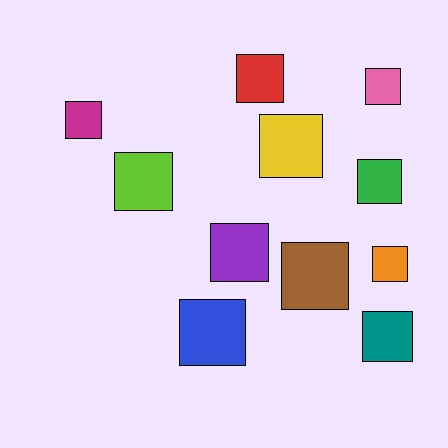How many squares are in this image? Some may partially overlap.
There are 11 squares.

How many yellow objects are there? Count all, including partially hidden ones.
There is 1 yellow object.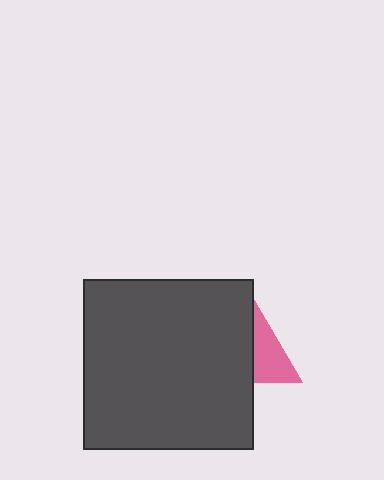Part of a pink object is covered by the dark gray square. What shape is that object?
It is a triangle.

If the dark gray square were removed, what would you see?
You would see the complete pink triangle.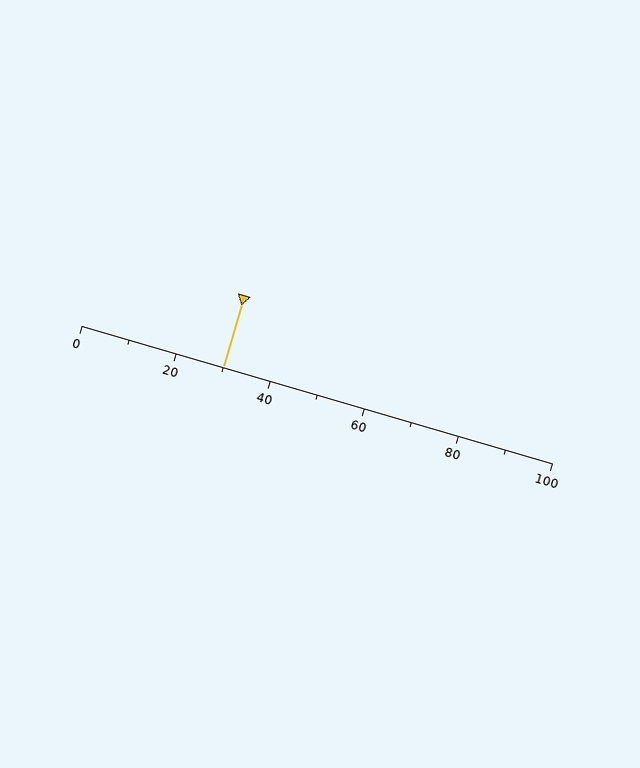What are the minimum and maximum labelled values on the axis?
The axis runs from 0 to 100.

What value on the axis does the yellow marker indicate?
The marker indicates approximately 30.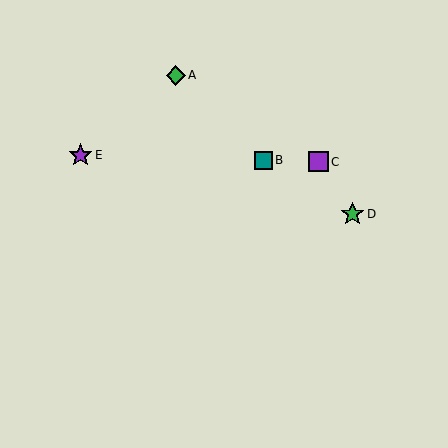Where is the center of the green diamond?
The center of the green diamond is at (176, 75).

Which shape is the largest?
The purple star (labeled E) is the largest.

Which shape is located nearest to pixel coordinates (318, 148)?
The purple square (labeled C) at (318, 162) is nearest to that location.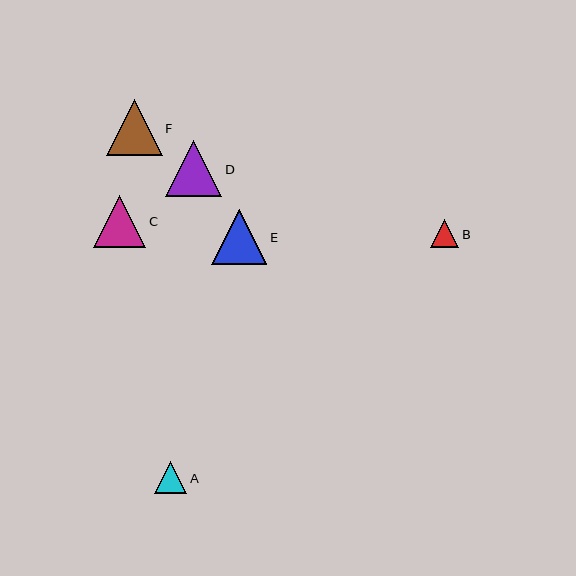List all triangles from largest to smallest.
From largest to smallest: F, D, E, C, A, B.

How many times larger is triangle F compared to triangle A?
Triangle F is approximately 1.7 times the size of triangle A.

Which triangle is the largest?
Triangle F is the largest with a size of approximately 56 pixels.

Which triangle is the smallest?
Triangle B is the smallest with a size of approximately 28 pixels.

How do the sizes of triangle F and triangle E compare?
Triangle F and triangle E are approximately the same size.